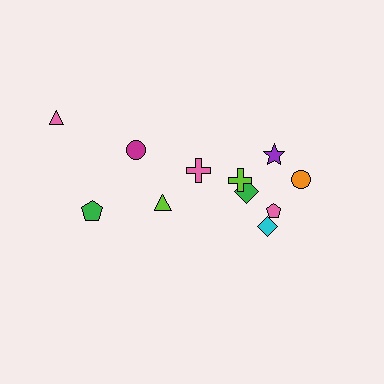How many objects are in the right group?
There are 7 objects.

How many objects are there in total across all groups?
There are 11 objects.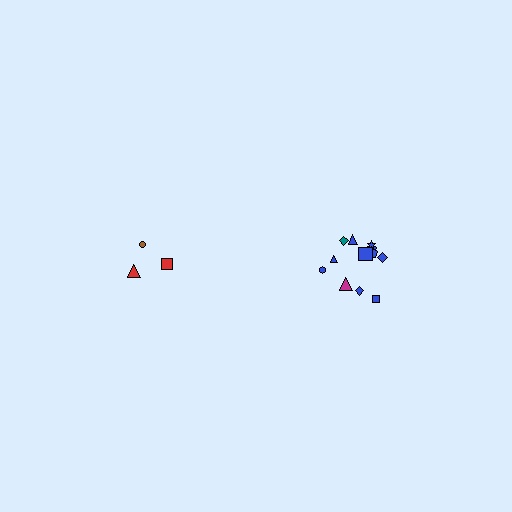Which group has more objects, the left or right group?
The right group.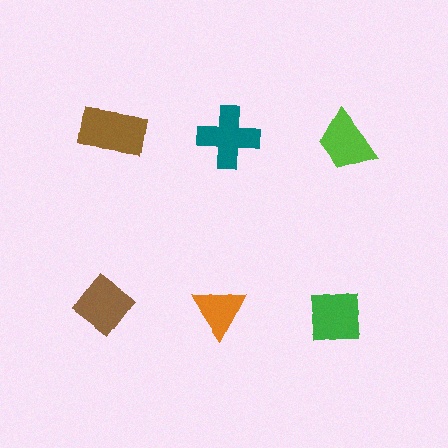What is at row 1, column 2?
A teal cross.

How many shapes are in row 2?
3 shapes.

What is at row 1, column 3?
A lime trapezoid.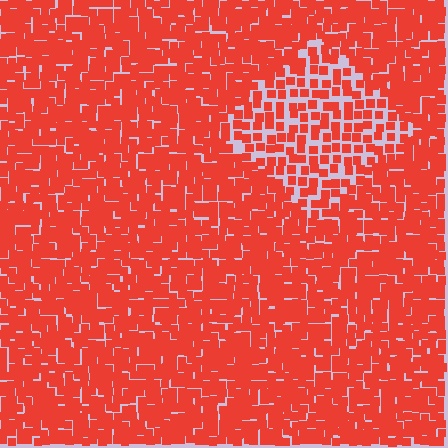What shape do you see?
I see a diamond.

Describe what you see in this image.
The image contains small red elements arranged at two different densities. A diamond-shaped region is visible where the elements are less densely packed than the surrounding area.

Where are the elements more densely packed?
The elements are more densely packed outside the diamond boundary.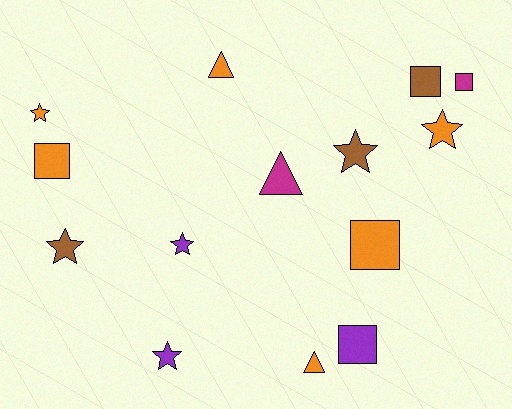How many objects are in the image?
There are 14 objects.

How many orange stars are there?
There are 2 orange stars.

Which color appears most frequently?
Orange, with 6 objects.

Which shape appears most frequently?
Star, with 6 objects.